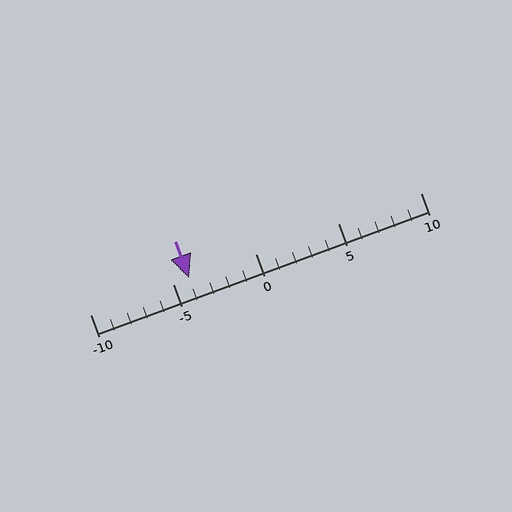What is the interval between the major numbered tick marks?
The major tick marks are spaced 5 units apart.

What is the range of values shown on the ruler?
The ruler shows values from -10 to 10.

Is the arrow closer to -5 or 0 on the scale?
The arrow is closer to -5.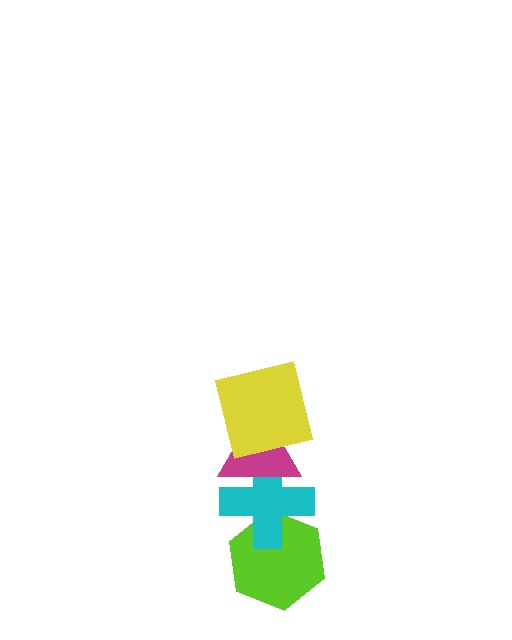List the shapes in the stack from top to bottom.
From top to bottom: the yellow square, the magenta triangle, the cyan cross, the lime hexagon.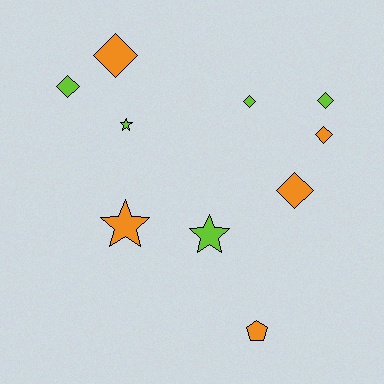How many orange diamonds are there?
There are 3 orange diamonds.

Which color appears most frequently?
Orange, with 5 objects.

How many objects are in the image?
There are 10 objects.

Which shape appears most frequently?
Diamond, with 6 objects.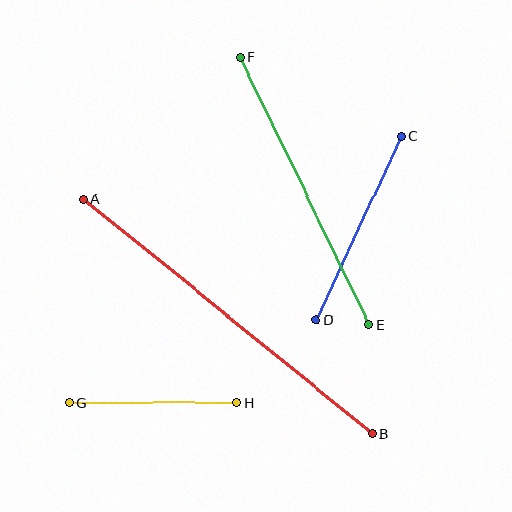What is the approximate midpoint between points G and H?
The midpoint is at approximately (153, 402) pixels.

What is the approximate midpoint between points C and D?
The midpoint is at approximately (359, 228) pixels.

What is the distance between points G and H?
The distance is approximately 167 pixels.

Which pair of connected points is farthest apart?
Points A and B are farthest apart.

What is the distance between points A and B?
The distance is approximately 372 pixels.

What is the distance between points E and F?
The distance is approximately 297 pixels.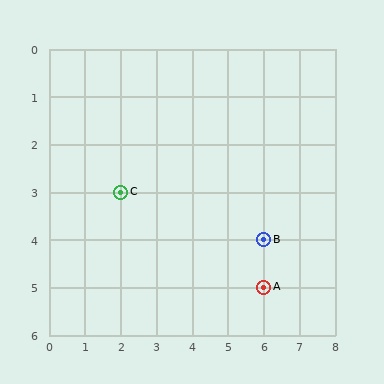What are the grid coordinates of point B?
Point B is at grid coordinates (6, 4).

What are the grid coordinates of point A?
Point A is at grid coordinates (6, 5).